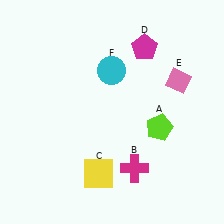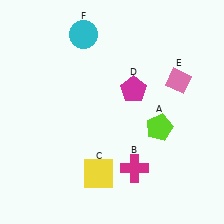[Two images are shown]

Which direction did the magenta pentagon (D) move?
The magenta pentagon (D) moved down.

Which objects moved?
The objects that moved are: the magenta pentagon (D), the cyan circle (F).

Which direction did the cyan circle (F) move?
The cyan circle (F) moved up.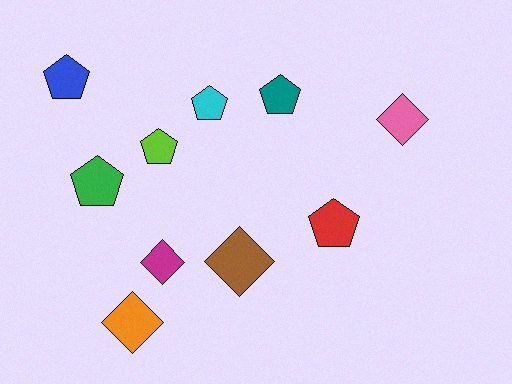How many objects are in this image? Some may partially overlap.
There are 10 objects.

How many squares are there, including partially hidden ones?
There are no squares.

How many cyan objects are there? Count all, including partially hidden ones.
There is 1 cyan object.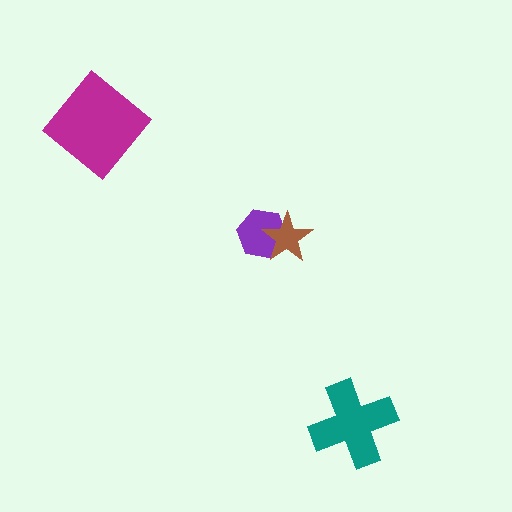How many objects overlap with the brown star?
1 object overlaps with the brown star.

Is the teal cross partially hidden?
No, no other shape covers it.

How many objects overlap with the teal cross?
0 objects overlap with the teal cross.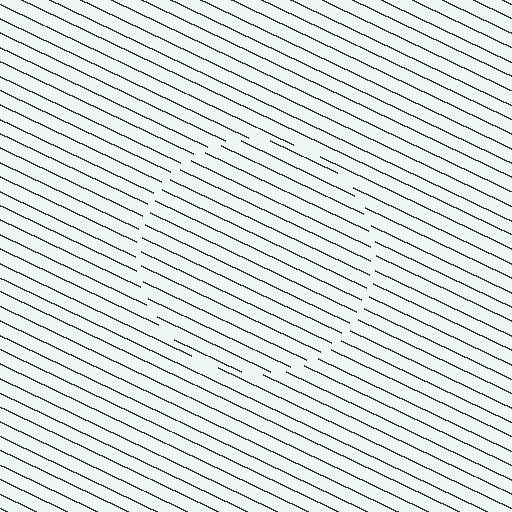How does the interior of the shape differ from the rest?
The interior of the shape contains the same grating, shifted by half a period — the contour is defined by the phase discontinuity where line-ends from the inner and outer gratings abut.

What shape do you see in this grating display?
An illusory circle. The interior of the shape contains the same grating, shifted by half a period — the contour is defined by the phase discontinuity where line-ends from the inner and outer gratings abut.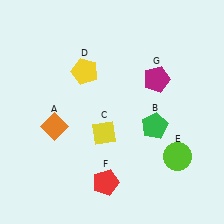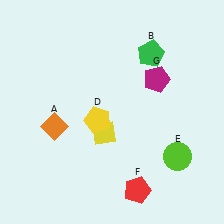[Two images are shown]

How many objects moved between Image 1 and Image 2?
3 objects moved between the two images.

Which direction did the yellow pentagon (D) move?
The yellow pentagon (D) moved down.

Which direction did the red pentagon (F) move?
The red pentagon (F) moved right.